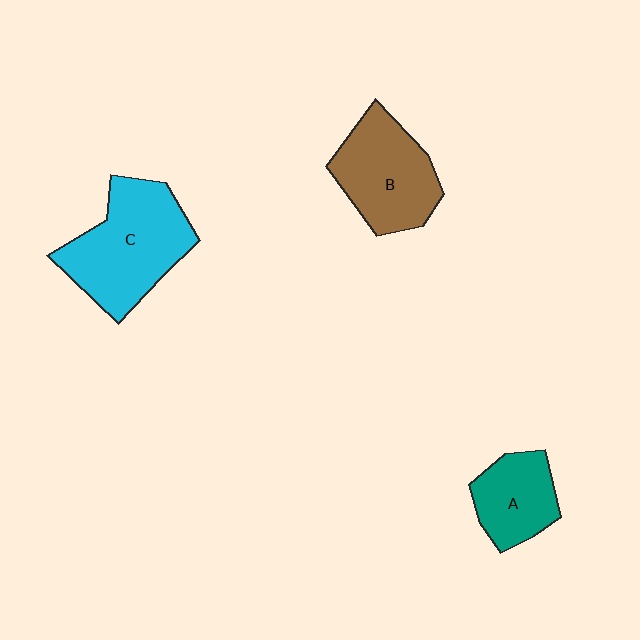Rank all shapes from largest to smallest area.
From largest to smallest: C (cyan), B (brown), A (teal).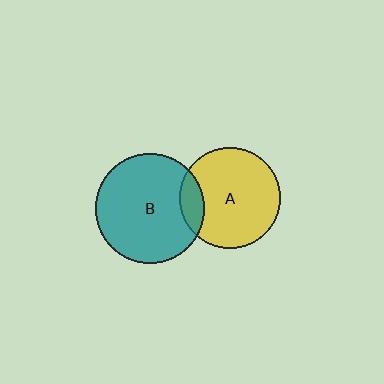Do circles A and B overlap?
Yes.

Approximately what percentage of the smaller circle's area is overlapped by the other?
Approximately 15%.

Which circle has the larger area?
Circle B (teal).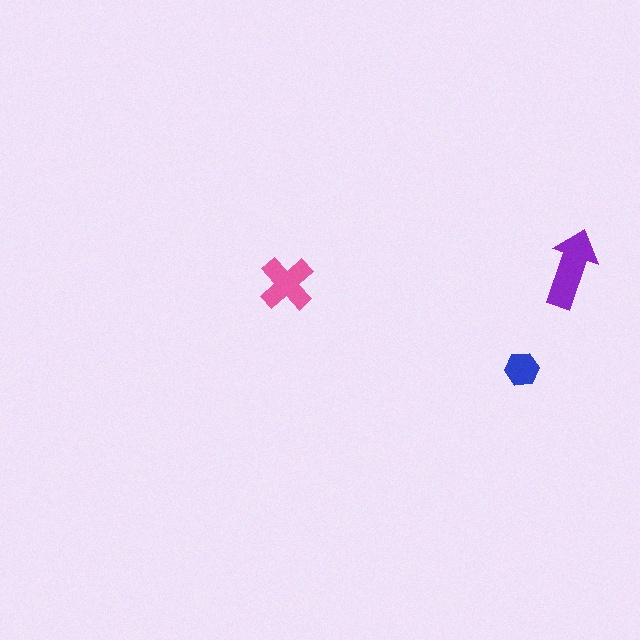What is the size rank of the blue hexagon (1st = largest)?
3rd.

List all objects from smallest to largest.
The blue hexagon, the pink cross, the purple arrow.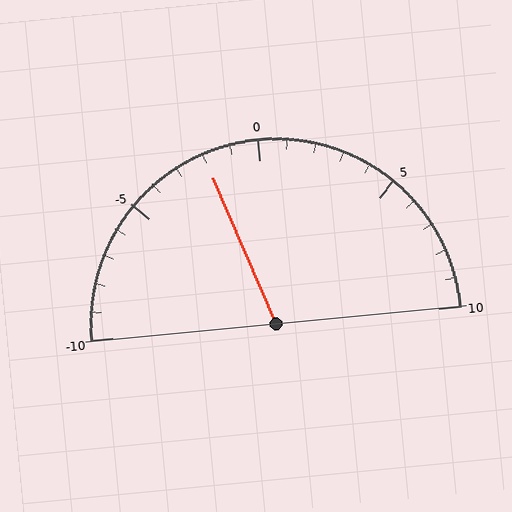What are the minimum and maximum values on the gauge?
The gauge ranges from -10 to 10.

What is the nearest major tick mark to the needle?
The nearest major tick mark is 0.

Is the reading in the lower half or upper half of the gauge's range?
The reading is in the lower half of the range (-10 to 10).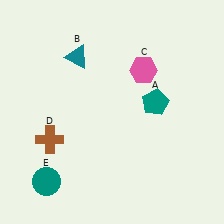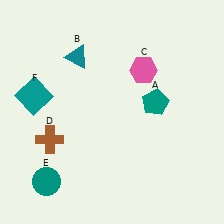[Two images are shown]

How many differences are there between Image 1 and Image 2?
There is 1 difference between the two images.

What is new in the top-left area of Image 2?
A teal square (F) was added in the top-left area of Image 2.